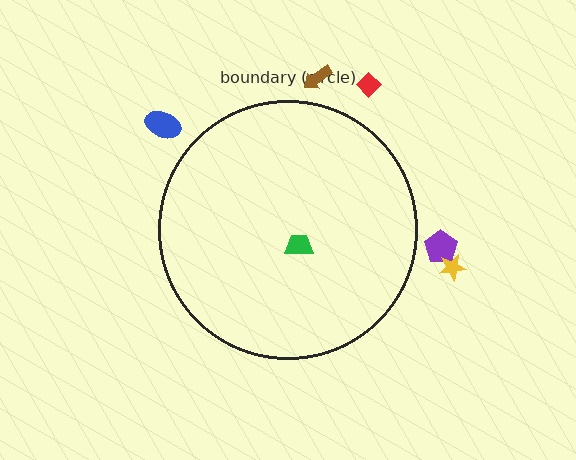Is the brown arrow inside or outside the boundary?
Outside.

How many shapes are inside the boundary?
1 inside, 5 outside.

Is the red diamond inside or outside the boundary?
Outside.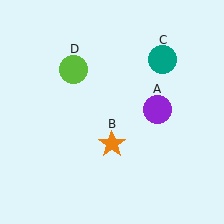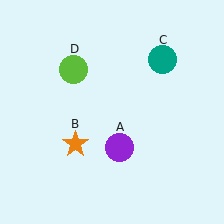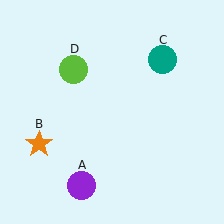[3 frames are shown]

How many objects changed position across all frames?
2 objects changed position: purple circle (object A), orange star (object B).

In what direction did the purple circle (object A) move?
The purple circle (object A) moved down and to the left.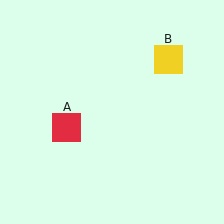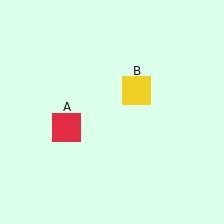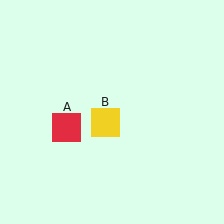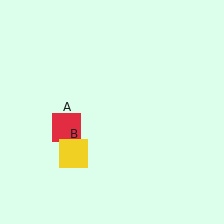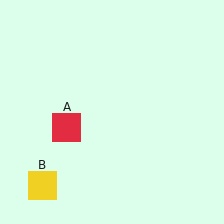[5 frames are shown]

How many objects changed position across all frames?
1 object changed position: yellow square (object B).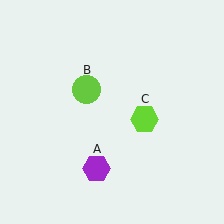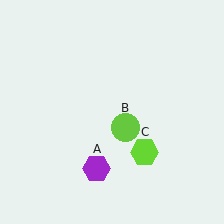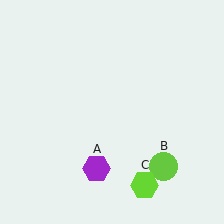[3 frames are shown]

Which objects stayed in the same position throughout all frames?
Purple hexagon (object A) remained stationary.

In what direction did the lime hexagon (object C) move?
The lime hexagon (object C) moved down.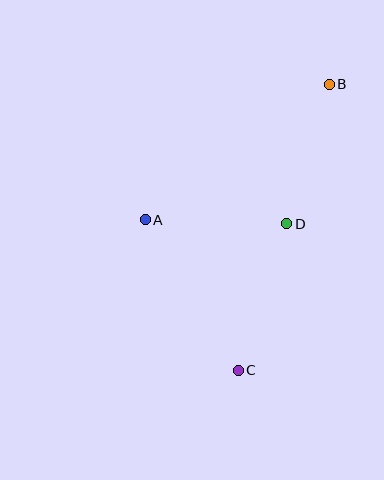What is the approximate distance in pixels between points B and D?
The distance between B and D is approximately 146 pixels.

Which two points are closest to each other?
Points A and D are closest to each other.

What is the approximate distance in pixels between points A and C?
The distance between A and C is approximately 177 pixels.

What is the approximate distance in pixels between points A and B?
The distance between A and B is approximately 229 pixels.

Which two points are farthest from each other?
Points B and C are farthest from each other.